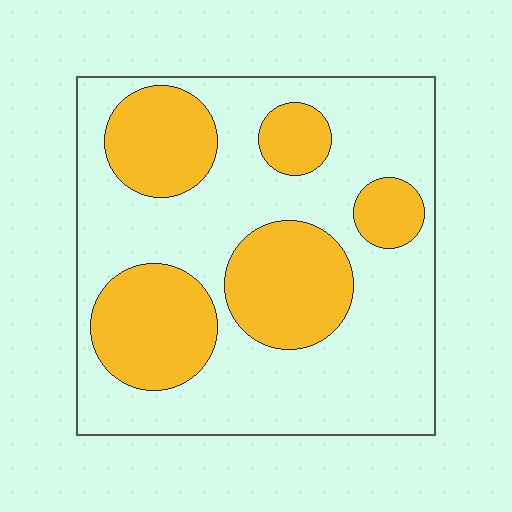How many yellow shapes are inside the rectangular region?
5.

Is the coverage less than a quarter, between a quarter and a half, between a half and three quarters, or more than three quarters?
Between a quarter and a half.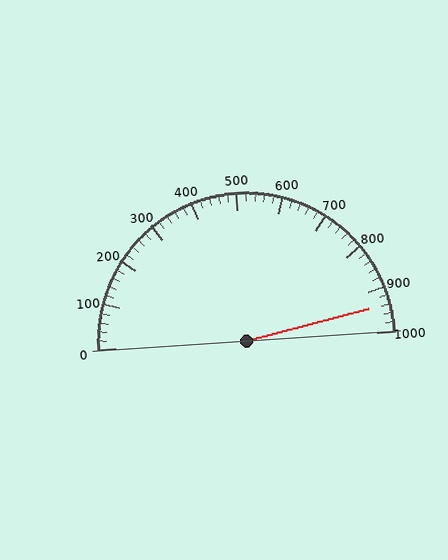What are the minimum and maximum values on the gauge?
The gauge ranges from 0 to 1000.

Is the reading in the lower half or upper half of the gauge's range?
The reading is in the upper half of the range (0 to 1000).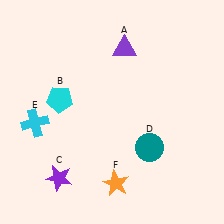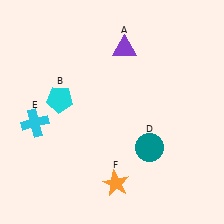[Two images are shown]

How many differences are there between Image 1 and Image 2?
There is 1 difference between the two images.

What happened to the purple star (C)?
The purple star (C) was removed in Image 2. It was in the bottom-left area of Image 1.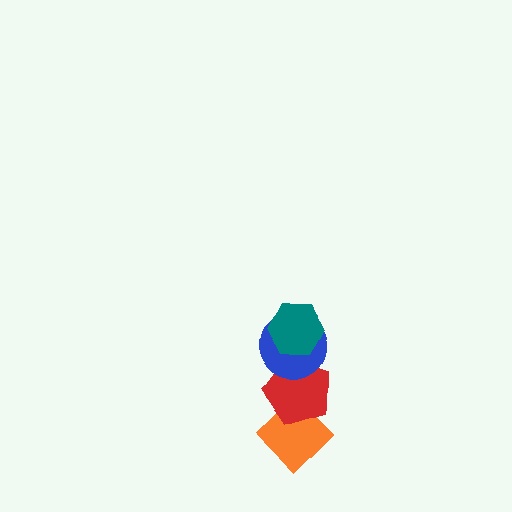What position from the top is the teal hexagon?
The teal hexagon is 1st from the top.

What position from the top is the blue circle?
The blue circle is 2nd from the top.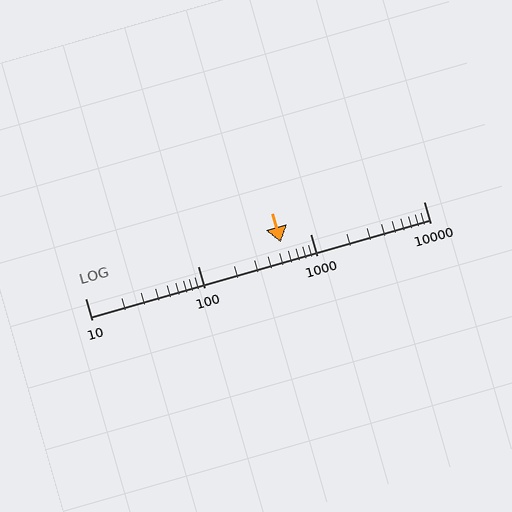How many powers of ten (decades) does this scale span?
The scale spans 3 decades, from 10 to 10000.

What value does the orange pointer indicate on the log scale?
The pointer indicates approximately 540.